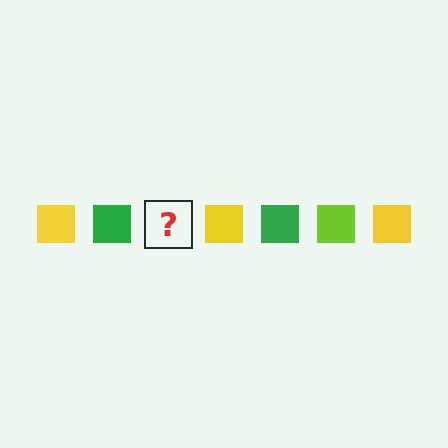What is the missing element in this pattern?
The missing element is a lime square.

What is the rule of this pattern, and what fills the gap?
The rule is that the pattern cycles through yellow, green, lime squares. The gap should be filled with a lime square.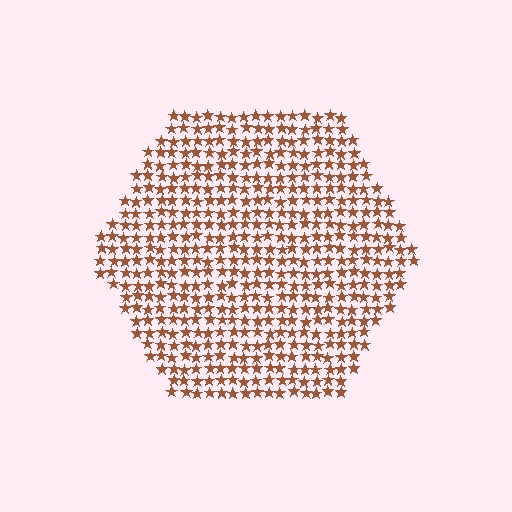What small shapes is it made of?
It is made of small stars.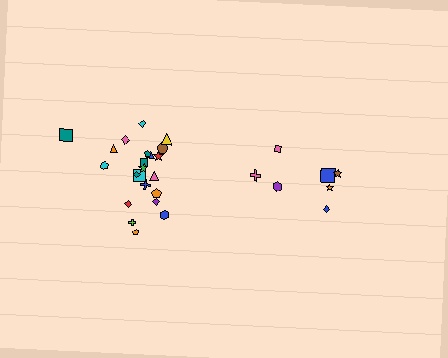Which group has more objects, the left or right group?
The left group.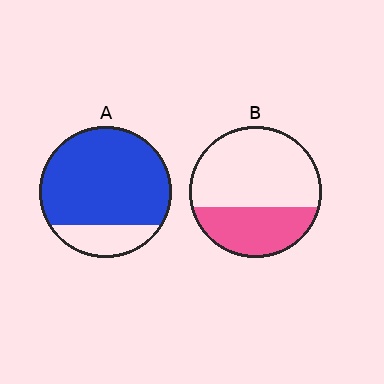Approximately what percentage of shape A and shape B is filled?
A is approximately 80% and B is approximately 35%.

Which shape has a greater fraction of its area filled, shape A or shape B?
Shape A.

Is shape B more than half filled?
No.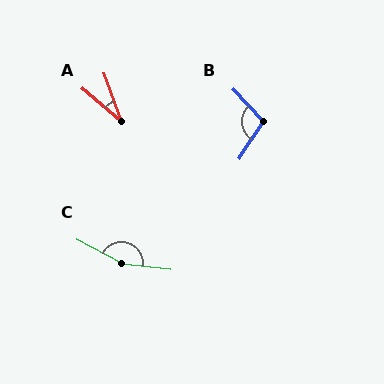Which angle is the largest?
C, at approximately 158 degrees.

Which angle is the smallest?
A, at approximately 29 degrees.